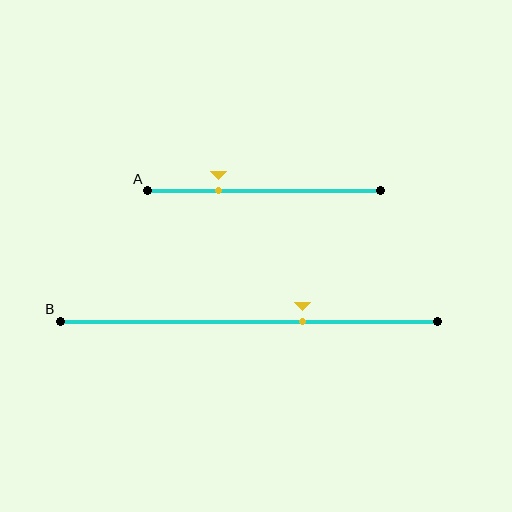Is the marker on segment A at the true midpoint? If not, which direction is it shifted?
No, the marker on segment A is shifted to the left by about 20% of the segment length.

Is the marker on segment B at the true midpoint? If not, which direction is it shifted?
No, the marker on segment B is shifted to the right by about 14% of the segment length.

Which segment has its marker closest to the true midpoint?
Segment B has its marker closest to the true midpoint.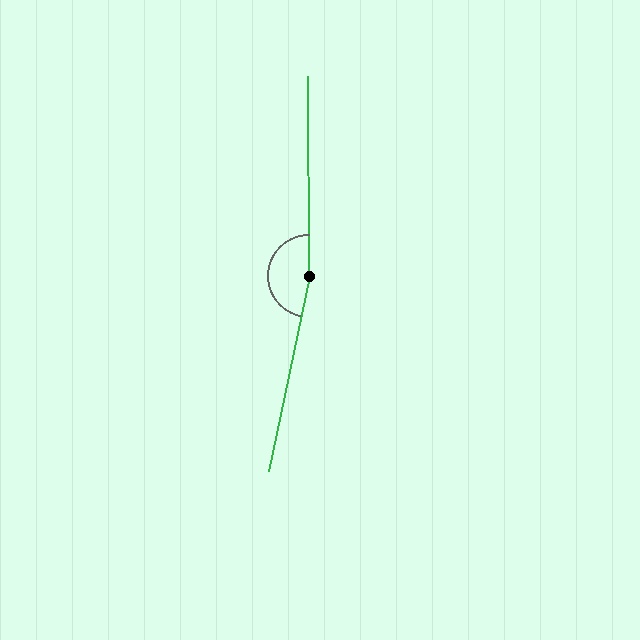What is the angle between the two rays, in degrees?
Approximately 168 degrees.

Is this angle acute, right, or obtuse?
It is obtuse.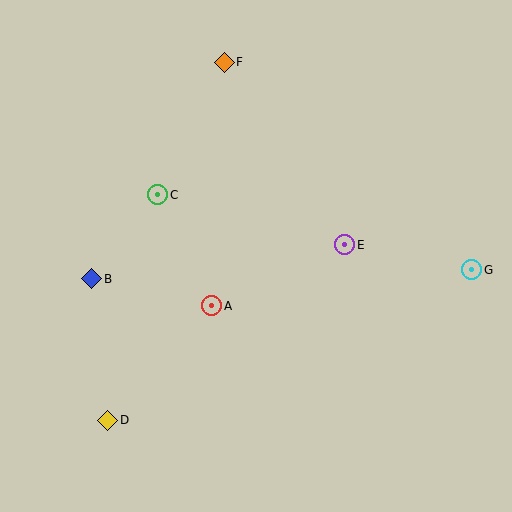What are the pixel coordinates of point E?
Point E is at (345, 245).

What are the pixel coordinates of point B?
Point B is at (92, 279).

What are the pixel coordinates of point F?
Point F is at (224, 62).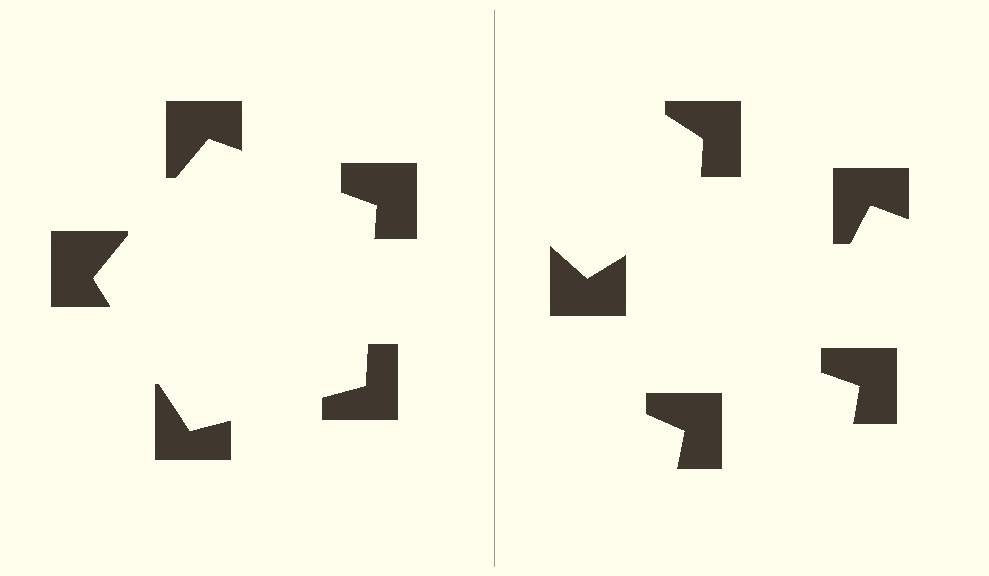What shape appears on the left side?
An illusory pentagon.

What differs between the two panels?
The notched squares are positioned identically on both sides; only the wedge orientations differ. On the left they align to a pentagon; on the right they are misaligned.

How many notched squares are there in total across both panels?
10 — 5 on each side.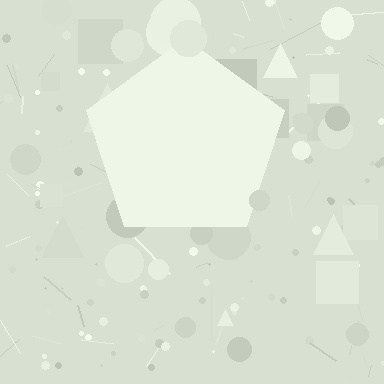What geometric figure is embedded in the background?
A pentagon is embedded in the background.